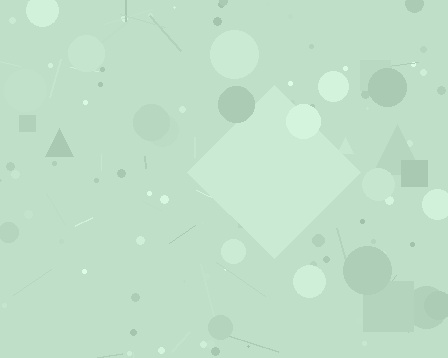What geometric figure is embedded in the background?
A diamond is embedded in the background.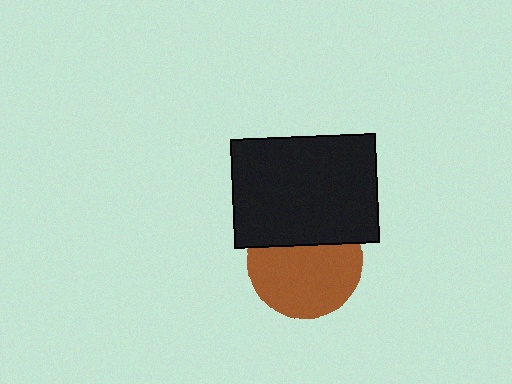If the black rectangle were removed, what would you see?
You would see the complete brown circle.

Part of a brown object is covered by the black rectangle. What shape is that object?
It is a circle.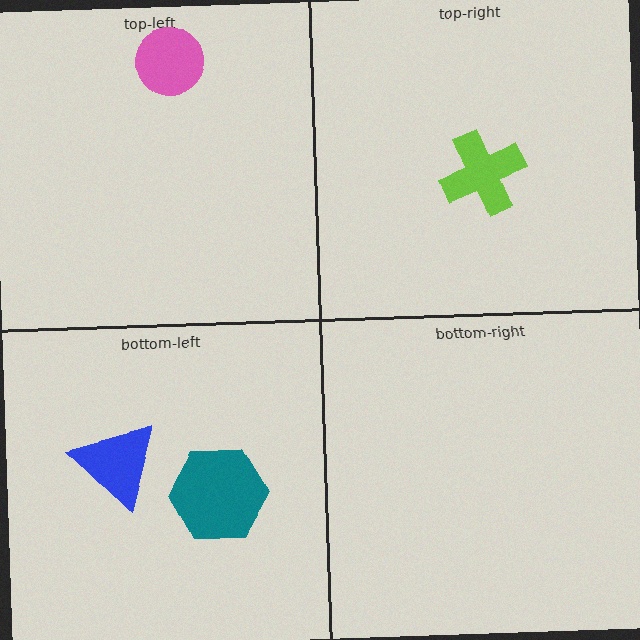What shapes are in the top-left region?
The pink circle.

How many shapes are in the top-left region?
1.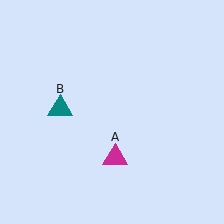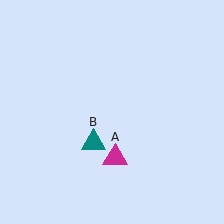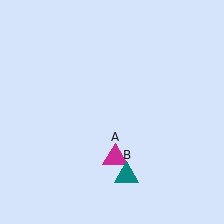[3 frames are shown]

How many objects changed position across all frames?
1 object changed position: teal triangle (object B).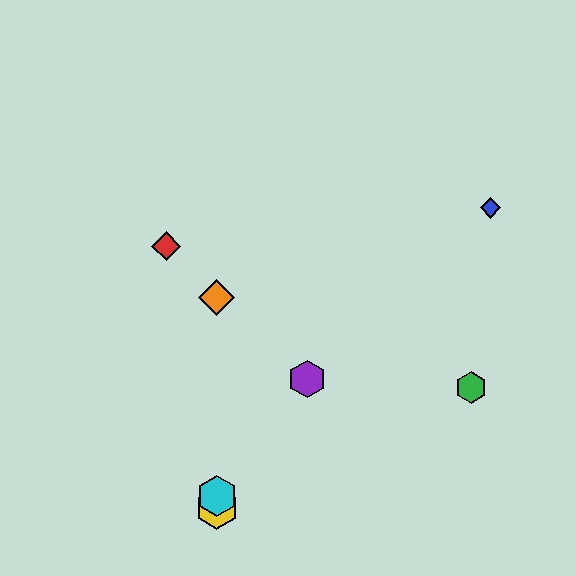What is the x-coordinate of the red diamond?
The red diamond is at x≈166.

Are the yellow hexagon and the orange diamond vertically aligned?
Yes, both are at x≈217.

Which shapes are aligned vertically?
The yellow hexagon, the orange diamond, the cyan hexagon are aligned vertically.